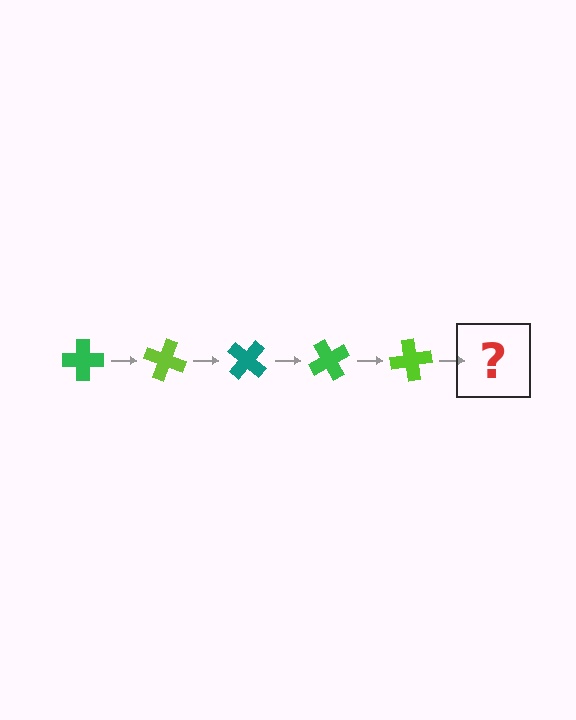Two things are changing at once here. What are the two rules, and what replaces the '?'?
The two rules are that it rotates 20 degrees each step and the color cycles through green, lime, and teal. The '?' should be a teal cross, rotated 100 degrees from the start.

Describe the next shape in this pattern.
It should be a teal cross, rotated 100 degrees from the start.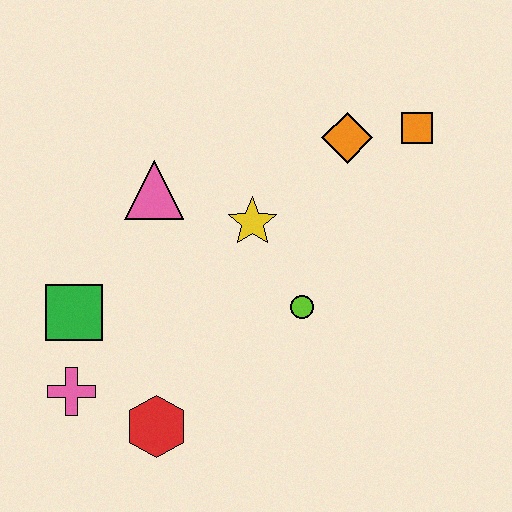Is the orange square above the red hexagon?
Yes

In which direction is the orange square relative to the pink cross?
The orange square is to the right of the pink cross.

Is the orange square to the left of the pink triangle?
No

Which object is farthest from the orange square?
The pink cross is farthest from the orange square.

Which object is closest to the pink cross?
The green square is closest to the pink cross.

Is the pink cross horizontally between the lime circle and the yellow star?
No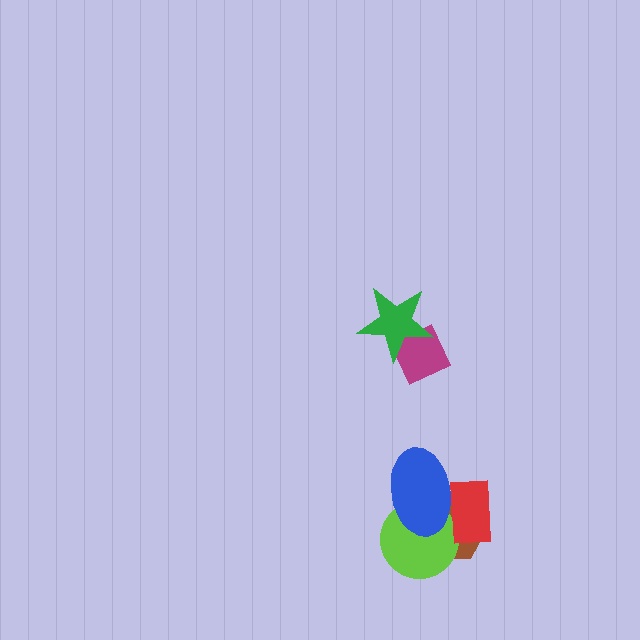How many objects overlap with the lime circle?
3 objects overlap with the lime circle.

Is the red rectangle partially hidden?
Yes, it is partially covered by another shape.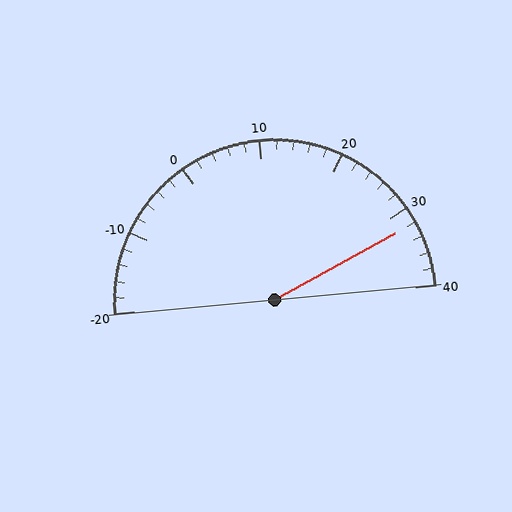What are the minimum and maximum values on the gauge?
The gauge ranges from -20 to 40.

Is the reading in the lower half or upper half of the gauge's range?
The reading is in the upper half of the range (-20 to 40).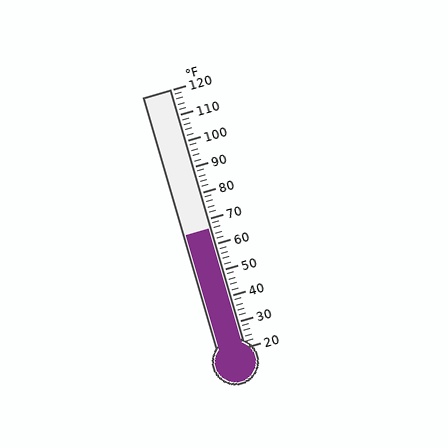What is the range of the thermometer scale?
The thermometer scale ranges from 20°F to 120°F.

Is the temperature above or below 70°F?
The temperature is below 70°F.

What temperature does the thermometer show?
The thermometer shows approximately 66°F.